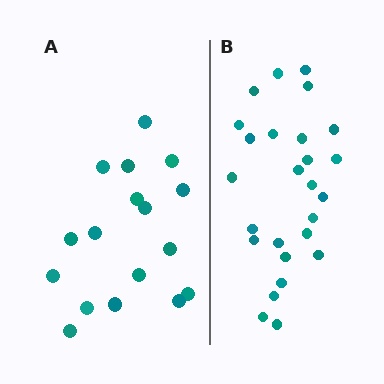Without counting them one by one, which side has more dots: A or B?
Region B (the right region) has more dots.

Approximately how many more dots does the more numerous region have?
Region B has roughly 8 or so more dots than region A.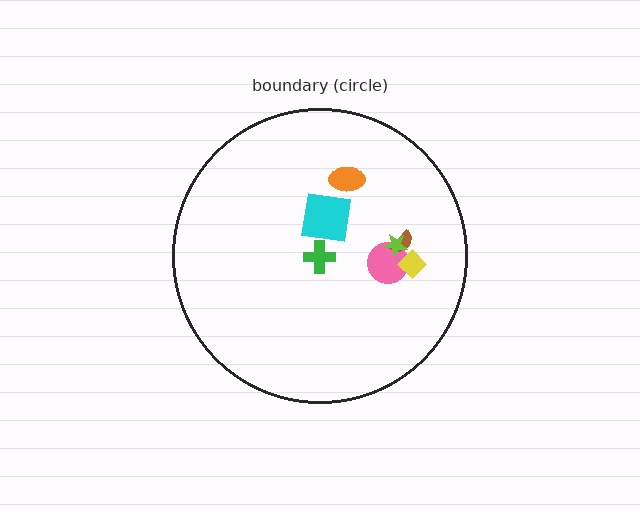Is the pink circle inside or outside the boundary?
Inside.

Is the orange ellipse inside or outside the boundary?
Inside.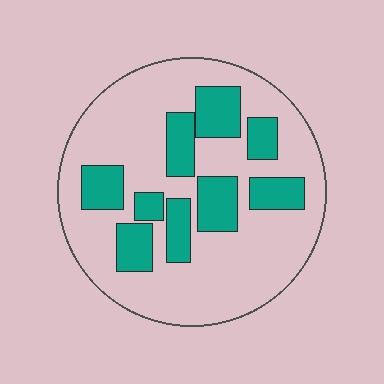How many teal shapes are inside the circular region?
9.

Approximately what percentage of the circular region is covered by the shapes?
Approximately 30%.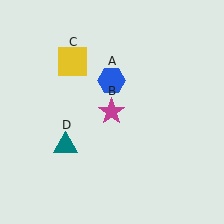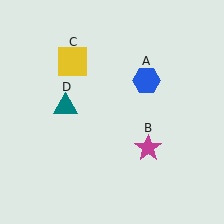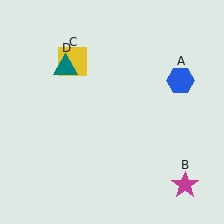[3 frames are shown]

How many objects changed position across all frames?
3 objects changed position: blue hexagon (object A), magenta star (object B), teal triangle (object D).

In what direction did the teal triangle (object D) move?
The teal triangle (object D) moved up.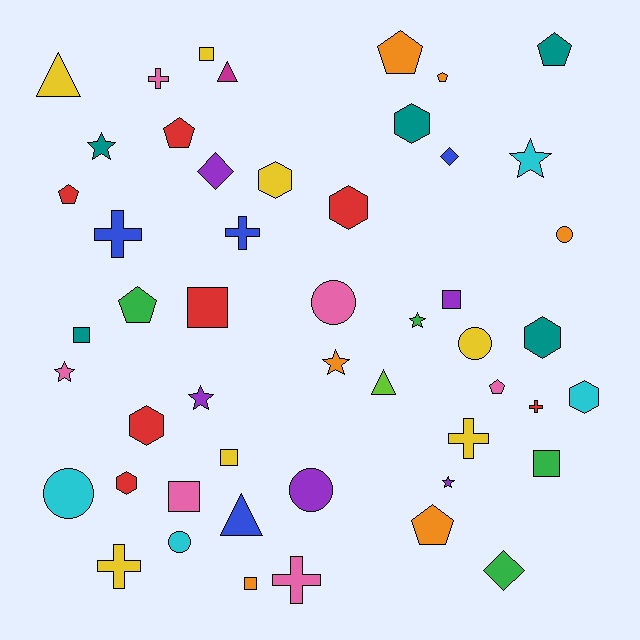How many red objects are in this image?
There are 7 red objects.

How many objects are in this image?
There are 50 objects.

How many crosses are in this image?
There are 7 crosses.